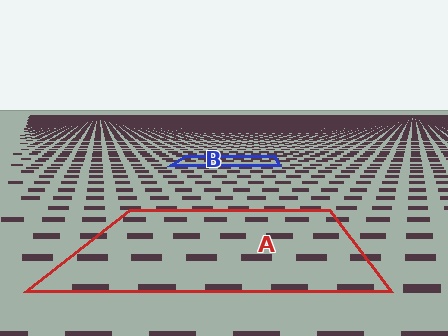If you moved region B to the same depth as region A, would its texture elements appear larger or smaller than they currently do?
They would appear larger. At a closer depth, the same texture elements are projected at a bigger on-screen size.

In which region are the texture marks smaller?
The texture marks are smaller in region B, because it is farther away.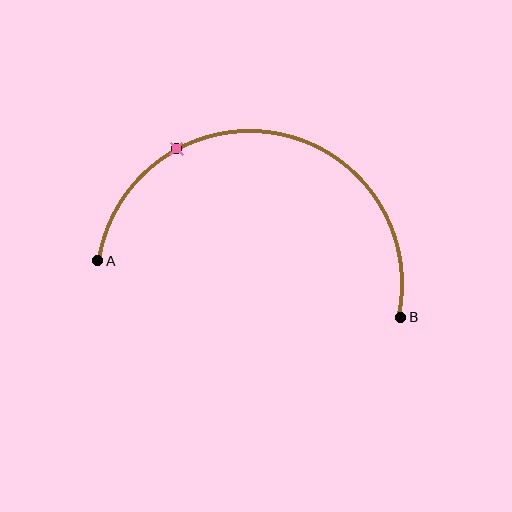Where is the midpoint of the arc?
The arc midpoint is the point on the curve farthest from the straight line joining A and B. It sits above that line.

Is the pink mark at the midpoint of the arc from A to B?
No. The pink mark lies on the arc but is closer to endpoint A. The arc midpoint would be at the point on the curve equidistant along the arc from both A and B.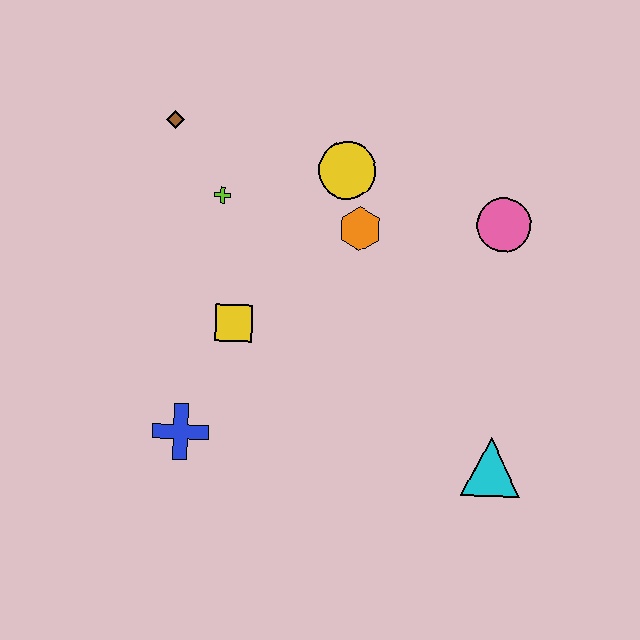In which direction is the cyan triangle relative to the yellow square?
The cyan triangle is to the right of the yellow square.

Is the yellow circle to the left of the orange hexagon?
Yes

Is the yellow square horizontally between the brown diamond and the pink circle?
Yes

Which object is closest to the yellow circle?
The orange hexagon is closest to the yellow circle.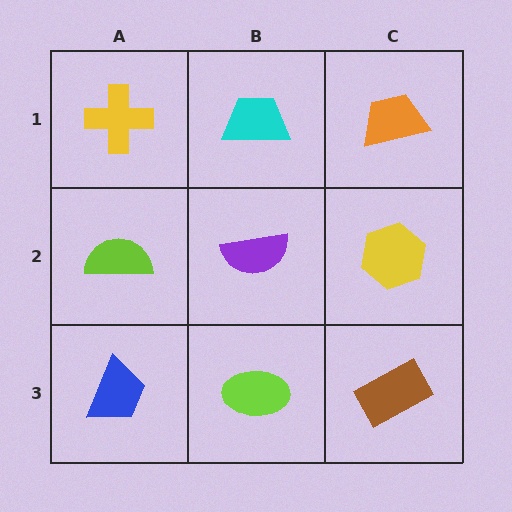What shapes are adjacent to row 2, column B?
A cyan trapezoid (row 1, column B), a lime ellipse (row 3, column B), a lime semicircle (row 2, column A), a yellow hexagon (row 2, column C).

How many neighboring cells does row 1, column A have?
2.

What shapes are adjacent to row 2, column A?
A yellow cross (row 1, column A), a blue trapezoid (row 3, column A), a purple semicircle (row 2, column B).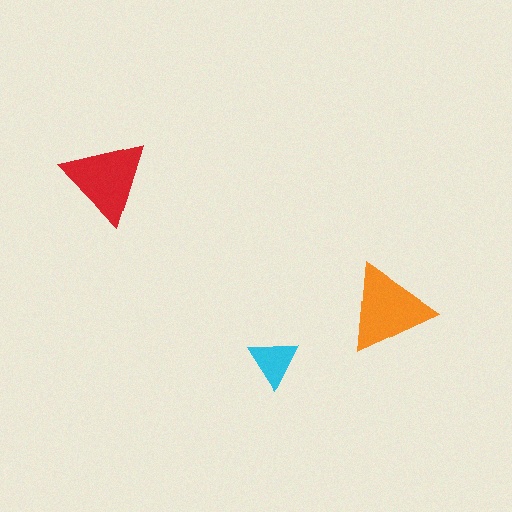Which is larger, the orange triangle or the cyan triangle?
The orange one.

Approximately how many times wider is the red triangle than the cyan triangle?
About 1.5 times wider.